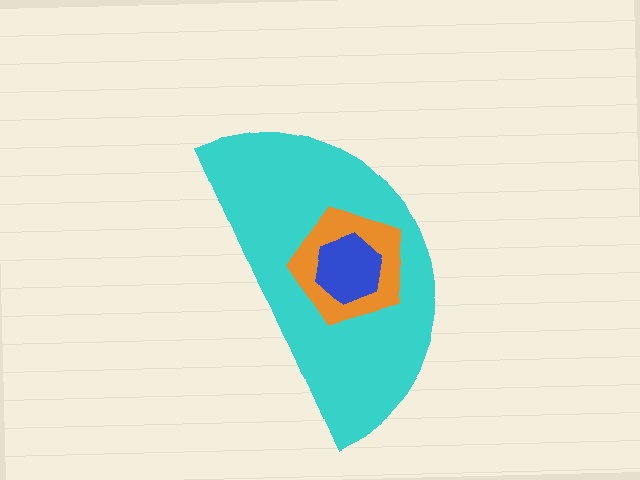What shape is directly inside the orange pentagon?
The blue hexagon.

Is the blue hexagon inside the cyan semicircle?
Yes.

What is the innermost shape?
The blue hexagon.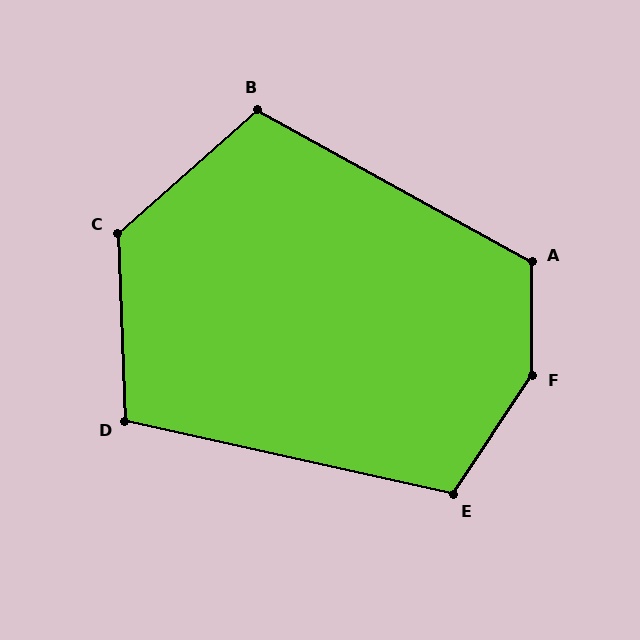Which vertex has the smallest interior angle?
D, at approximately 105 degrees.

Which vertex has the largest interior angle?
F, at approximately 146 degrees.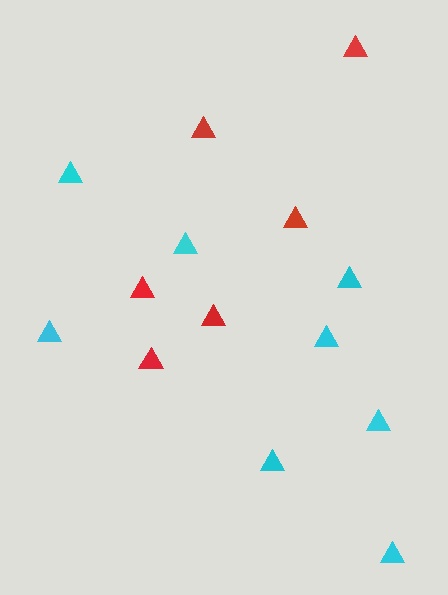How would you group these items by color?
There are 2 groups: one group of red triangles (6) and one group of cyan triangles (8).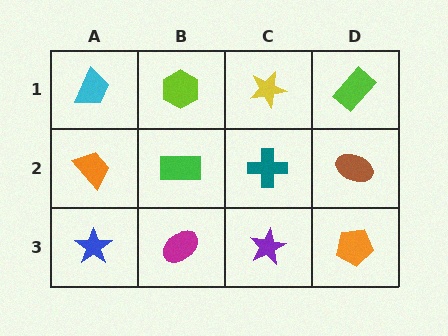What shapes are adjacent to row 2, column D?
A lime rectangle (row 1, column D), an orange pentagon (row 3, column D), a teal cross (row 2, column C).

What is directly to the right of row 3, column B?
A purple star.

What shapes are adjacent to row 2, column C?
A yellow star (row 1, column C), a purple star (row 3, column C), a green rectangle (row 2, column B), a brown ellipse (row 2, column D).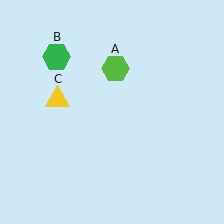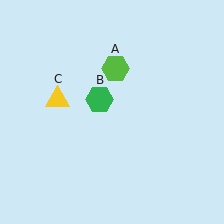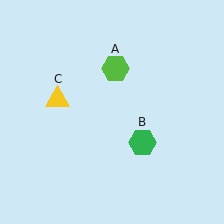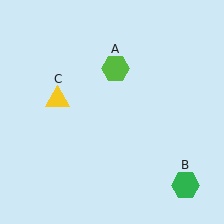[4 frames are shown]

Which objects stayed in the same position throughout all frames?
Lime hexagon (object A) and yellow triangle (object C) remained stationary.